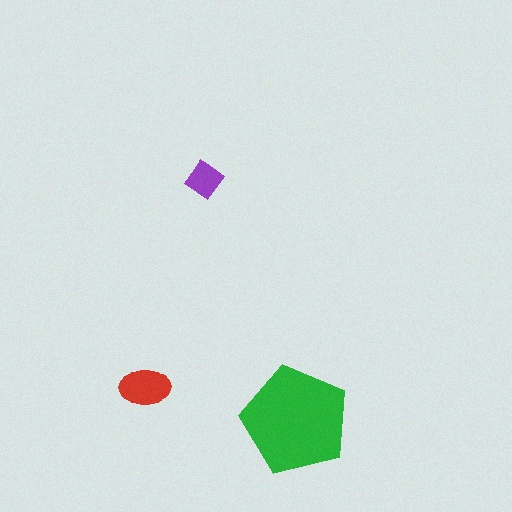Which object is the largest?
The green pentagon.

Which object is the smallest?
The purple diamond.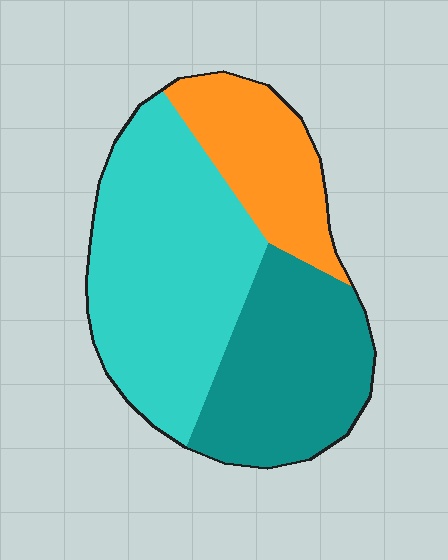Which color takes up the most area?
Cyan, at roughly 45%.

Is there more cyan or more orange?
Cyan.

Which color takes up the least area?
Orange, at roughly 20%.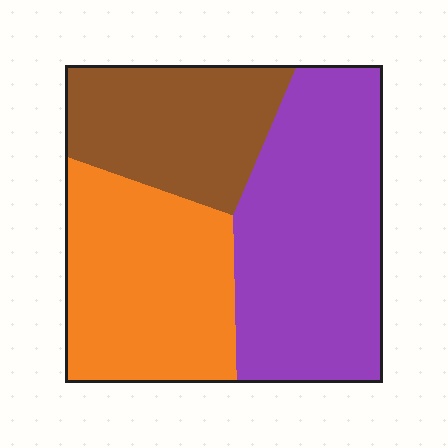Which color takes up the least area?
Brown, at roughly 25%.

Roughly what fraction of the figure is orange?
Orange covers around 35% of the figure.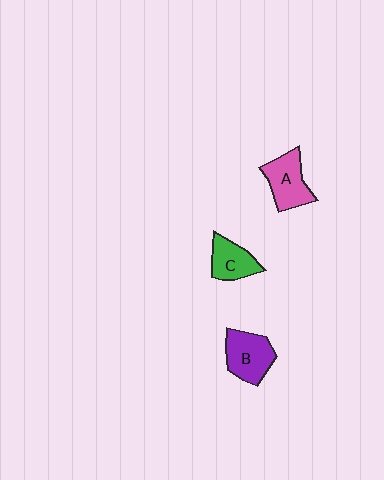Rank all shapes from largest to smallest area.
From largest to smallest: B (purple), A (pink), C (green).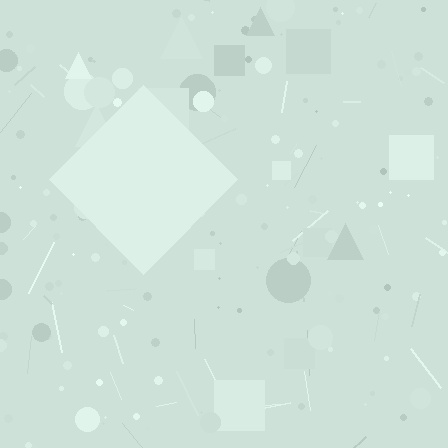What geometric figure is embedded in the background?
A diamond is embedded in the background.